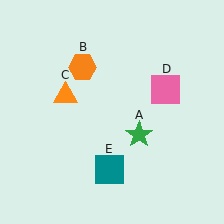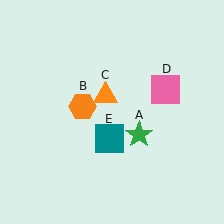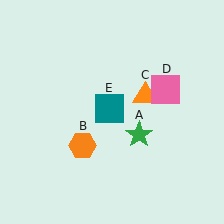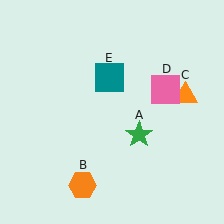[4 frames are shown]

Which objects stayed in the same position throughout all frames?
Green star (object A) and pink square (object D) remained stationary.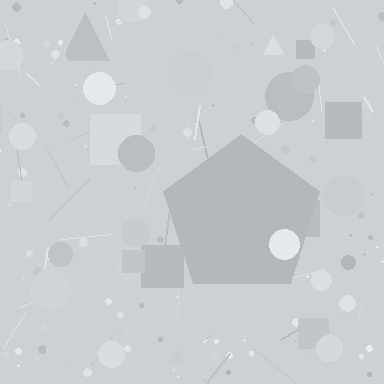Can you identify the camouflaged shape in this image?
The camouflaged shape is a pentagon.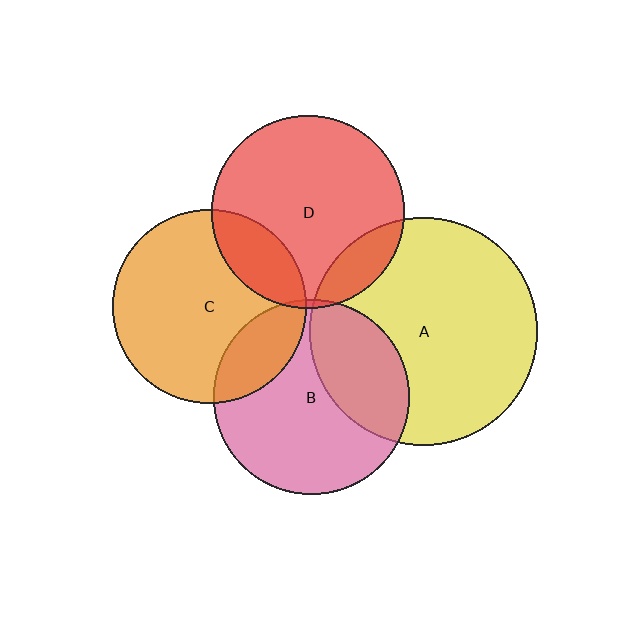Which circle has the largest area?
Circle A (yellow).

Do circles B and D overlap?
Yes.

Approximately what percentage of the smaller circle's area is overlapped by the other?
Approximately 5%.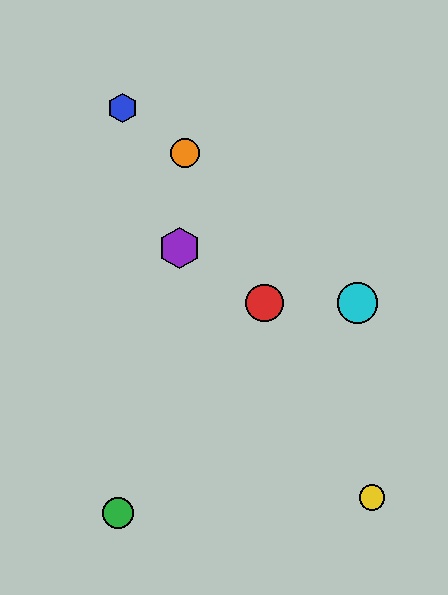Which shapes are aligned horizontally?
The red circle, the cyan circle are aligned horizontally.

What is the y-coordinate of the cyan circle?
The cyan circle is at y≈303.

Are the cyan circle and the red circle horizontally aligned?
Yes, both are at y≈303.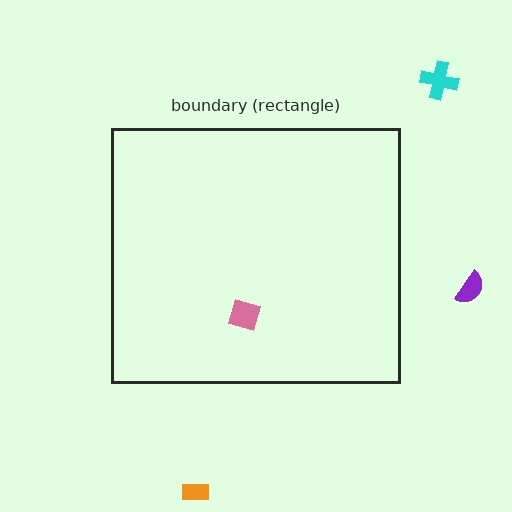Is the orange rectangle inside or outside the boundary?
Outside.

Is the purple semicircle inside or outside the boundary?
Outside.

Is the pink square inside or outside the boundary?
Inside.